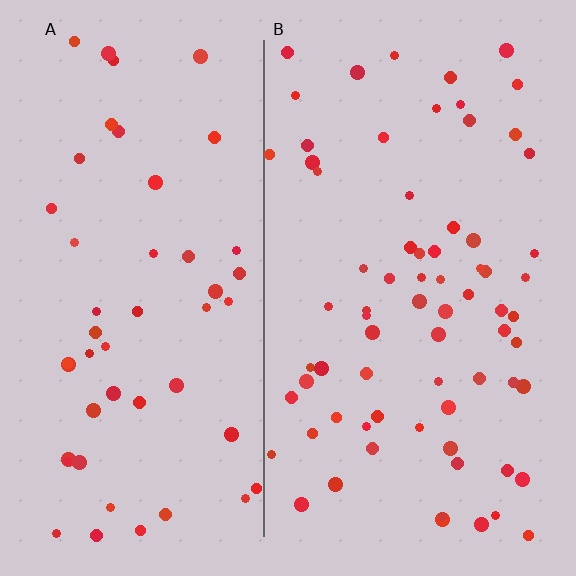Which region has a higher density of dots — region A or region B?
B (the right).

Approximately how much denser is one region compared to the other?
Approximately 1.4× — region B over region A.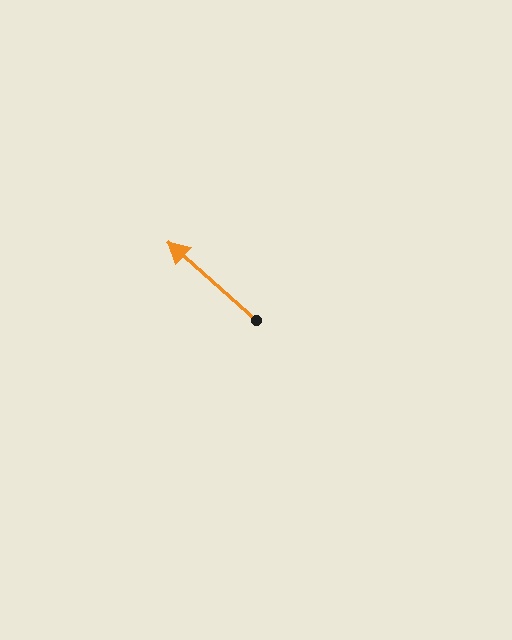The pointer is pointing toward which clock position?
Roughly 10 o'clock.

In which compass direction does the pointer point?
Northwest.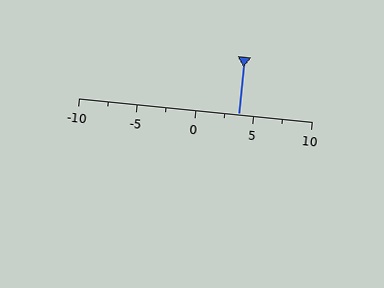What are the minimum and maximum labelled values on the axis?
The axis runs from -10 to 10.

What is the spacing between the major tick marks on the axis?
The major ticks are spaced 5 apart.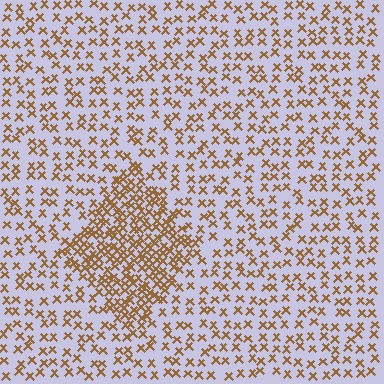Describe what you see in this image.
The image contains small brown elements arranged at two different densities. A diamond-shaped region is visible where the elements are more densely packed than the surrounding area.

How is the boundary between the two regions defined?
The boundary is defined by a change in element density (approximately 2.3x ratio). All elements are the same color, size, and shape.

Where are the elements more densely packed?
The elements are more densely packed inside the diamond boundary.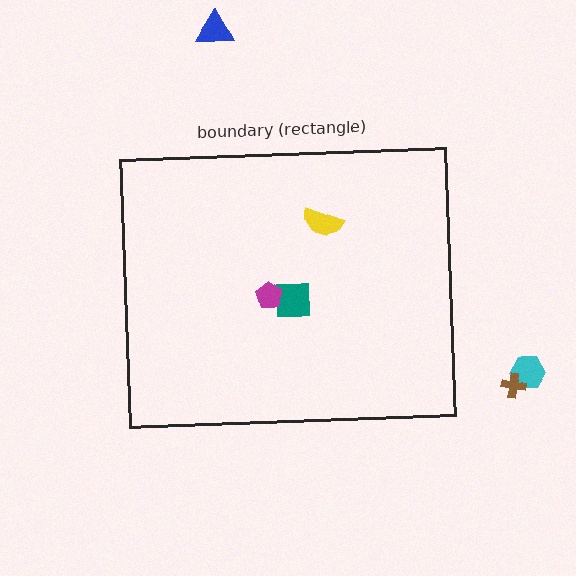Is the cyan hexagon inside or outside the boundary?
Outside.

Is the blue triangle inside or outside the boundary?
Outside.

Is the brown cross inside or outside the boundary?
Outside.